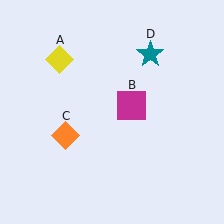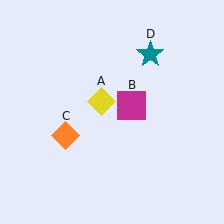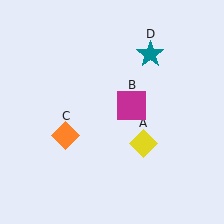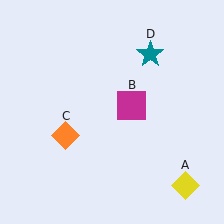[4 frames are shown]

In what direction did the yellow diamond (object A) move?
The yellow diamond (object A) moved down and to the right.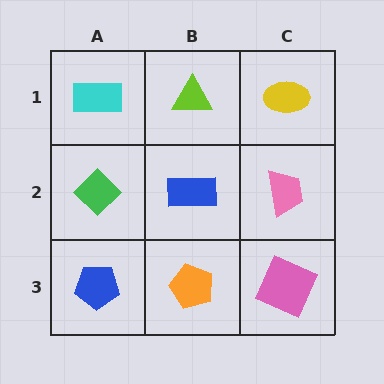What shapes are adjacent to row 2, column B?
A lime triangle (row 1, column B), an orange pentagon (row 3, column B), a green diamond (row 2, column A), a pink trapezoid (row 2, column C).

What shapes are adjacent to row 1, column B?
A blue rectangle (row 2, column B), a cyan rectangle (row 1, column A), a yellow ellipse (row 1, column C).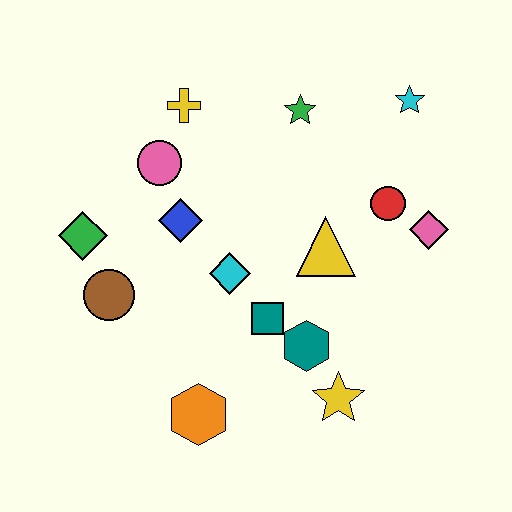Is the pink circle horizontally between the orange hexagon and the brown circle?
Yes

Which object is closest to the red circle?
The pink diamond is closest to the red circle.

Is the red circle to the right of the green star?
Yes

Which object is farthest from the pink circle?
The yellow star is farthest from the pink circle.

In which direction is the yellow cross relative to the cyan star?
The yellow cross is to the left of the cyan star.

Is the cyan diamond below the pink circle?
Yes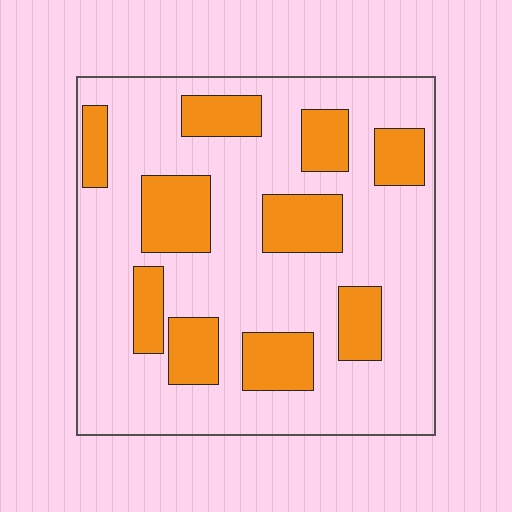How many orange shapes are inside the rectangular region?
10.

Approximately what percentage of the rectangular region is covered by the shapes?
Approximately 25%.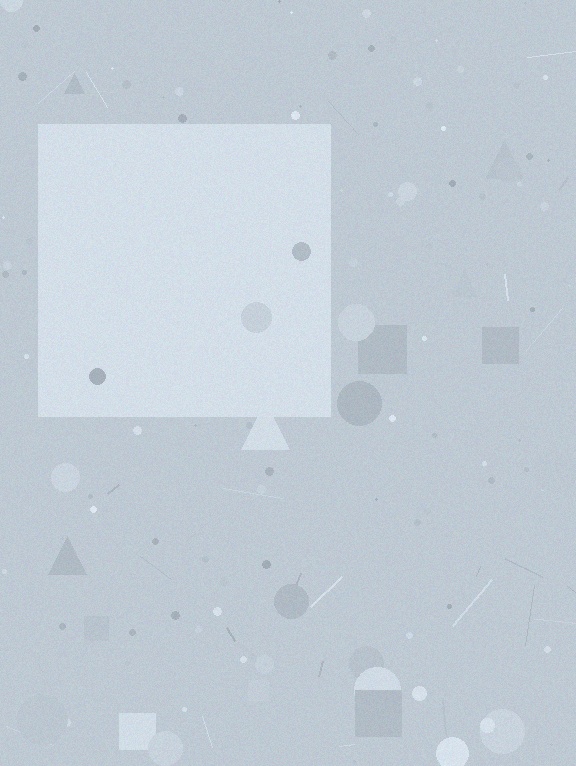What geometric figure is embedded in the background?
A square is embedded in the background.